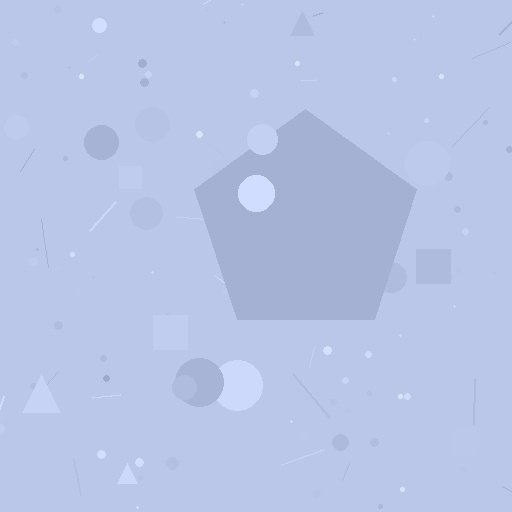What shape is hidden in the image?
A pentagon is hidden in the image.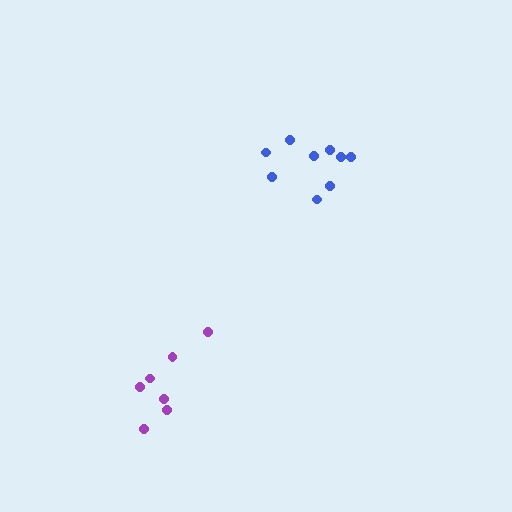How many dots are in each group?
Group 1: 7 dots, Group 2: 9 dots (16 total).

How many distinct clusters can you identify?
There are 2 distinct clusters.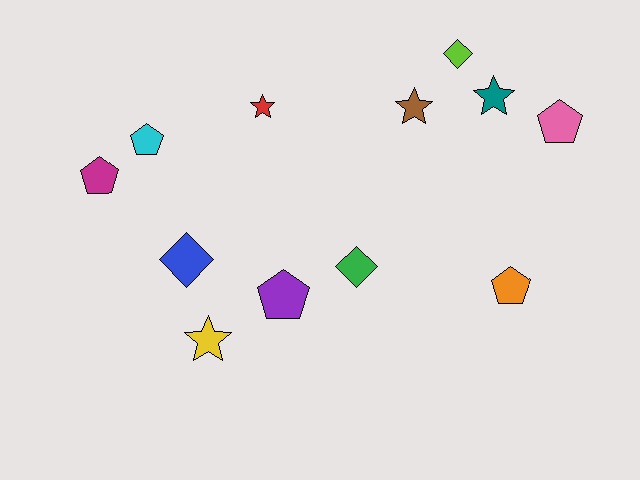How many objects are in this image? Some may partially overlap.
There are 12 objects.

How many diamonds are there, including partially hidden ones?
There are 3 diamonds.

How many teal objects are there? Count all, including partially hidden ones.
There is 1 teal object.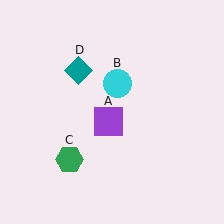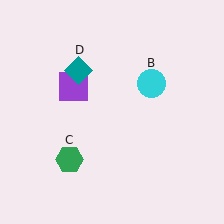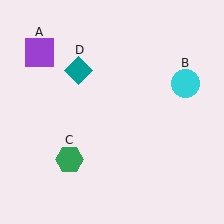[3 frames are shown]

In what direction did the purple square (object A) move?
The purple square (object A) moved up and to the left.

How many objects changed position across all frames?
2 objects changed position: purple square (object A), cyan circle (object B).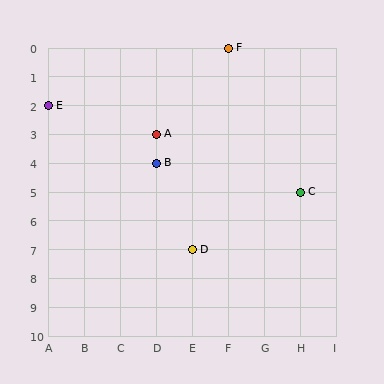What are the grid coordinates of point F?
Point F is at grid coordinates (F, 0).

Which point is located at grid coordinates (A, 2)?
Point E is at (A, 2).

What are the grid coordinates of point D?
Point D is at grid coordinates (E, 7).